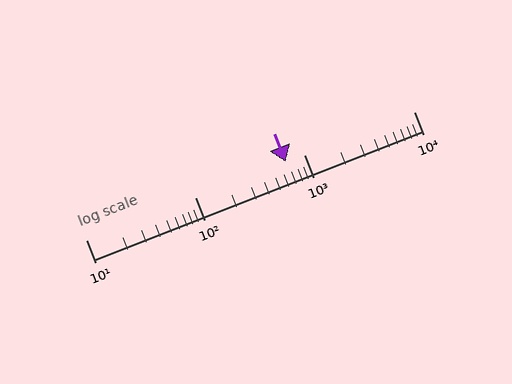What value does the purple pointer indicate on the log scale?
The pointer indicates approximately 670.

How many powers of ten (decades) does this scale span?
The scale spans 3 decades, from 10 to 10000.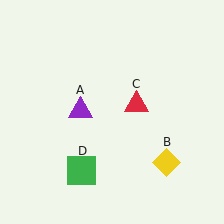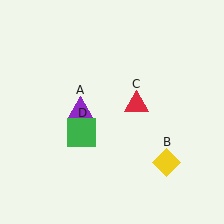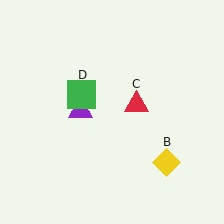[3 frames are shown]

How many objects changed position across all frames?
1 object changed position: green square (object D).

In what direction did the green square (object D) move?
The green square (object D) moved up.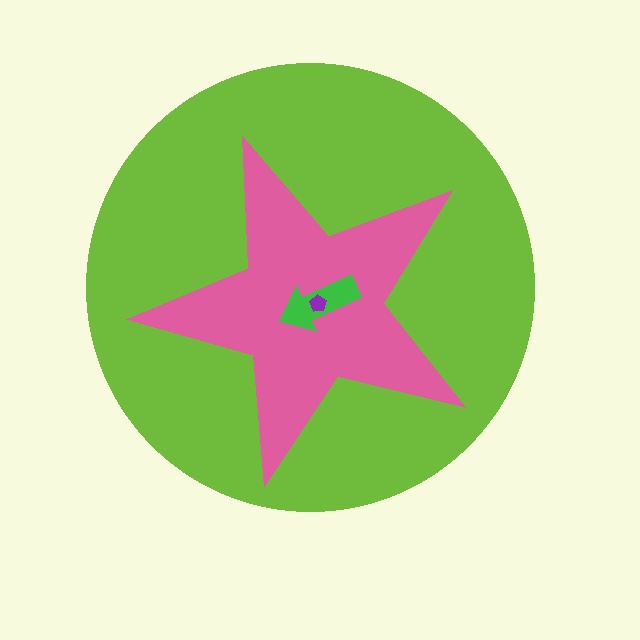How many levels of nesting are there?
4.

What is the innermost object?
The purple pentagon.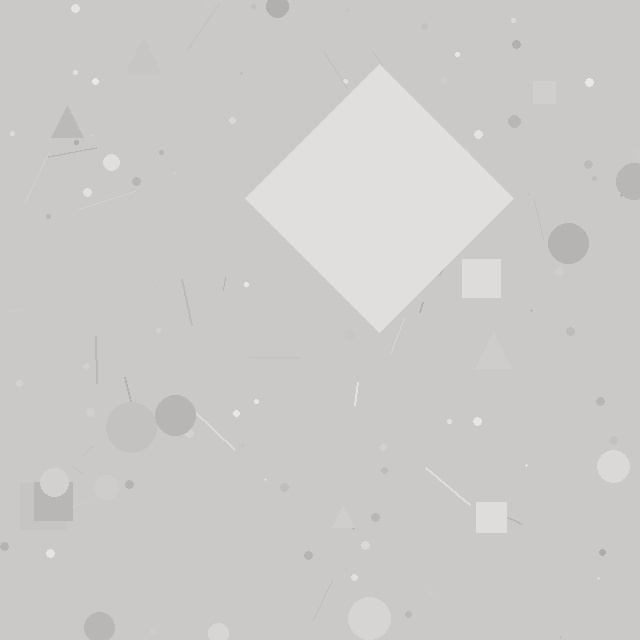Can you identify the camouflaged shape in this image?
The camouflaged shape is a diamond.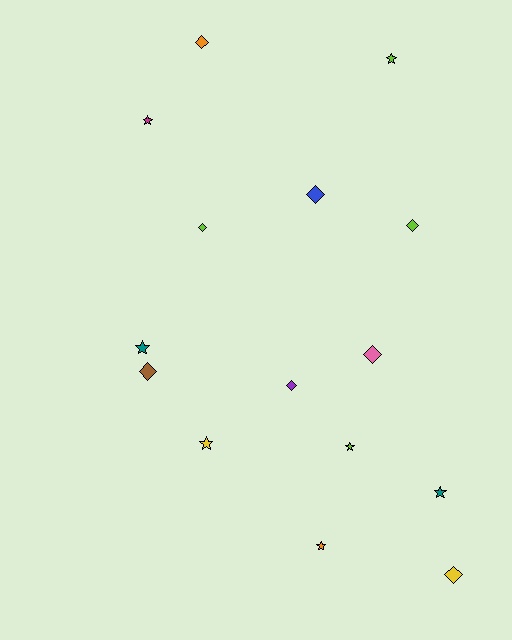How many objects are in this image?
There are 15 objects.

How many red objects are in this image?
There are no red objects.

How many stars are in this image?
There are 7 stars.